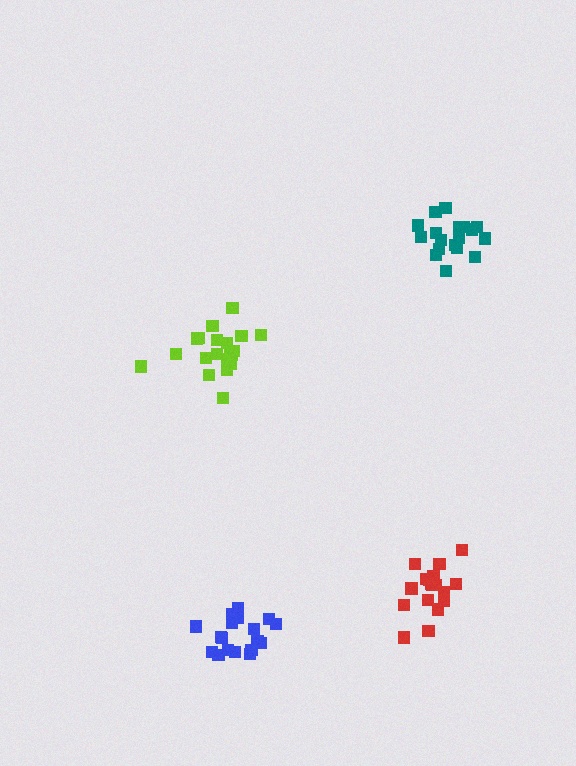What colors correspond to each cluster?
The clusters are colored: lime, blue, red, teal.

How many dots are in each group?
Group 1: 20 dots, Group 2: 18 dots, Group 3: 18 dots, Group 4: 18 dots (74 total).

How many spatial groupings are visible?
There are 4 spatial groupings.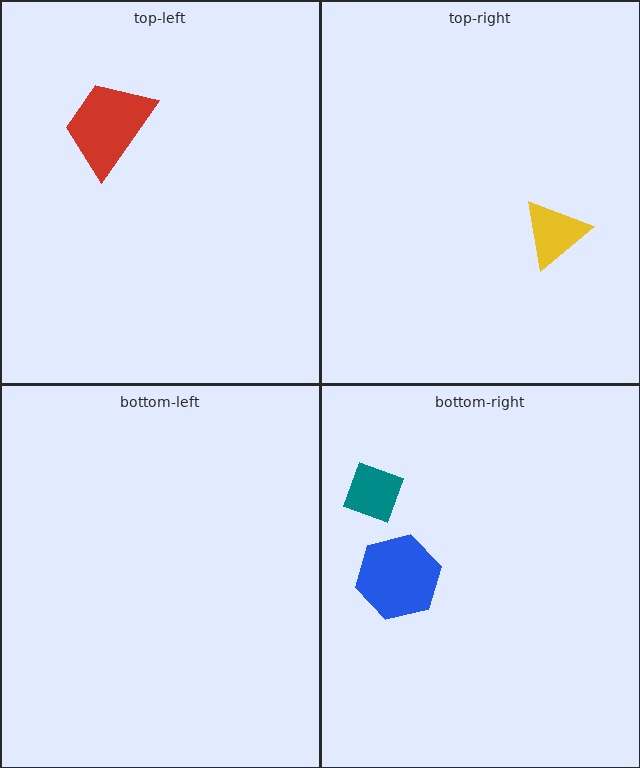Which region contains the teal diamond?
The bottom-right region.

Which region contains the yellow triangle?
The top-right region.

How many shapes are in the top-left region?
1.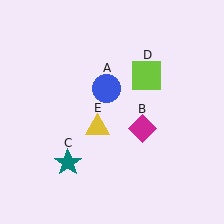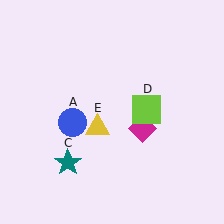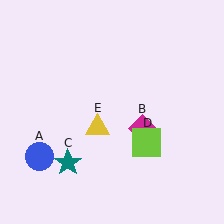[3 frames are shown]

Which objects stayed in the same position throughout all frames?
Magenta diamond (object B) and teal star (object C) and yellow triangle (object E) remained stationary.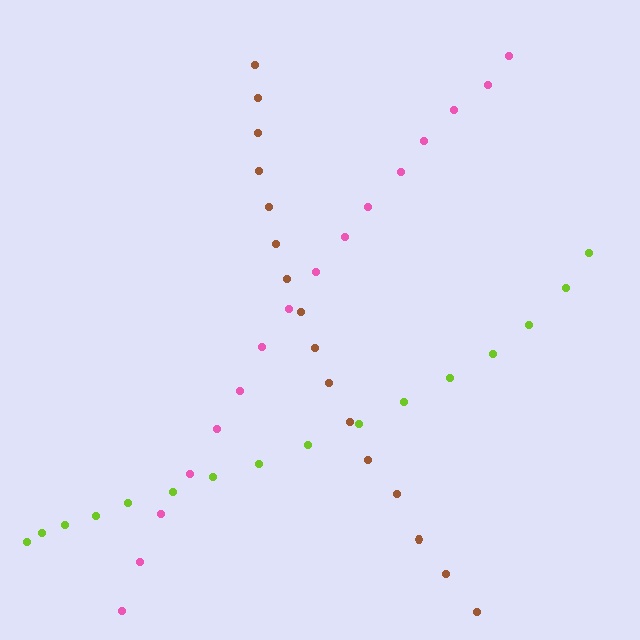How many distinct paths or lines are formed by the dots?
There are 3 distinct paths.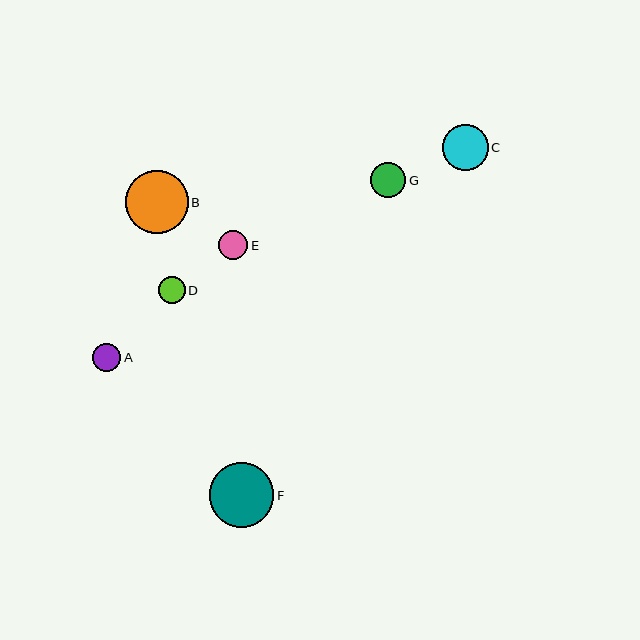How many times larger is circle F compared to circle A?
Circle F is approximately 2.3 times the size of circle A.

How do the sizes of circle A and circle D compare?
Circle A and circle D are approximately the same size.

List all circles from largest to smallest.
From largest to smallest: F, B, C, G, E, A, D.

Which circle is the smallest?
Circle D is the smallest with a size of approximately 27 pixels.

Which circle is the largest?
Circle F is the largest with a size of approximately 65 pixels.